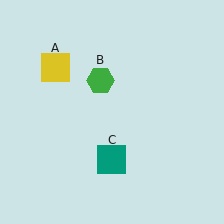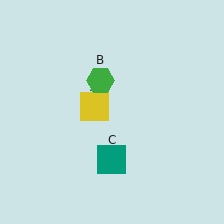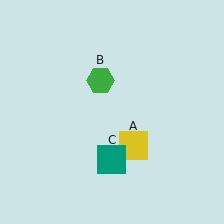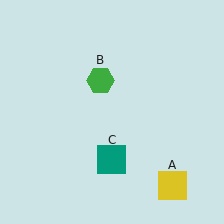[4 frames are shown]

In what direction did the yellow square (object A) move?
The yellow square (object A) moved down and to the right.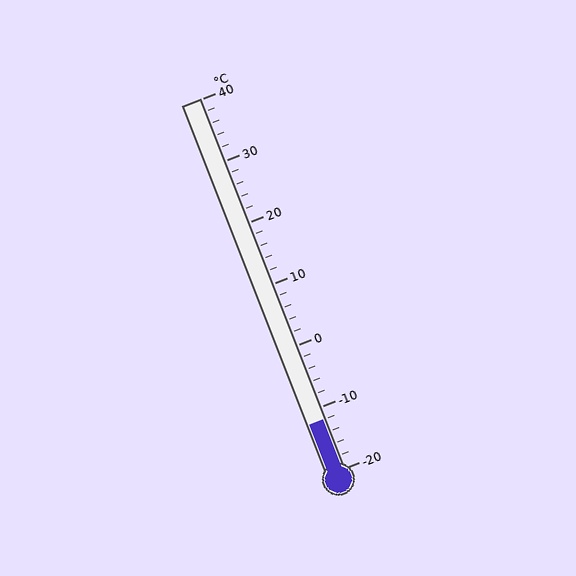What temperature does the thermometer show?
The thermometer shows approximately -12°C.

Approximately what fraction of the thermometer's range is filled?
The thermometer is filled to approximately 15% of its range.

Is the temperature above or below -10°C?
The temperature is below -10°C.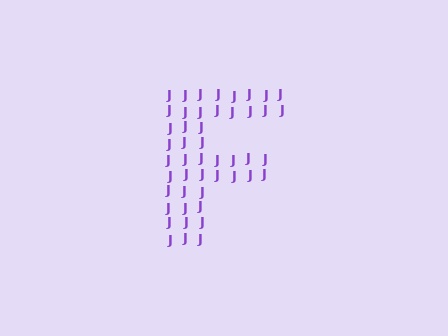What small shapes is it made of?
It is made of small letter J's.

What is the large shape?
The large shape is the letter F.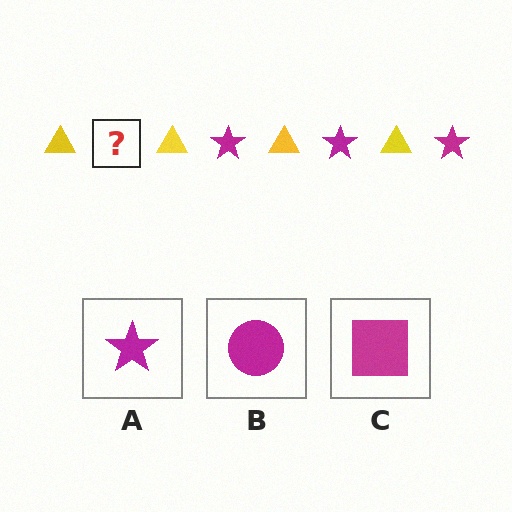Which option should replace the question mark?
Option A.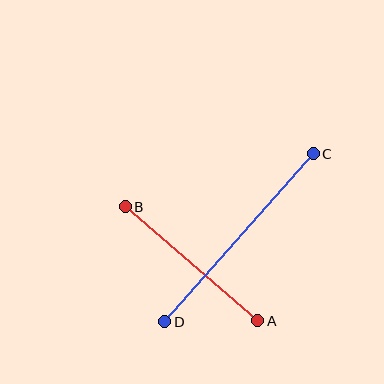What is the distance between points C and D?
The distance is approximately 224 pixels.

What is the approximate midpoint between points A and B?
The midpoint is at approximately (192, 264) pixels.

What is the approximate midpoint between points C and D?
The midpoint is at approximately (239, 238) pixels.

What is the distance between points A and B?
The distance is approximately 175 pixels.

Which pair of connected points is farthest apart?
Points C and D are farthest apart.